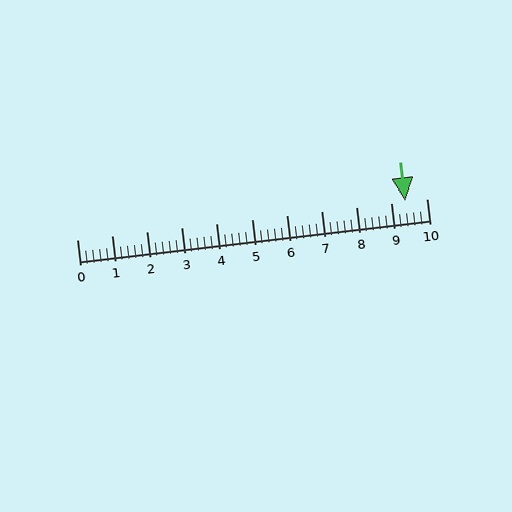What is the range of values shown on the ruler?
The ruler shows values from 0 to 10.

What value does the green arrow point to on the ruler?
The green arrow points to approximately 9.4.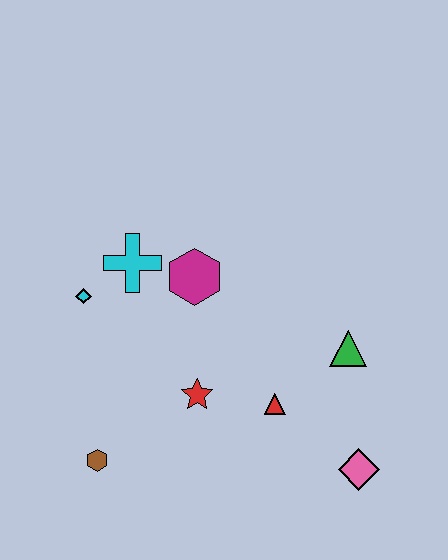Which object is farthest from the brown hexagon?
The green triangle is farthest from the brown hexagon.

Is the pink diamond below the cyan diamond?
Yes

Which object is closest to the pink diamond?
The red triangle is closest to the pink diamond.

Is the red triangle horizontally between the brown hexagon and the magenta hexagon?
No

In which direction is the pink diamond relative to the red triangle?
The pink diamond is to the right of the red triangle.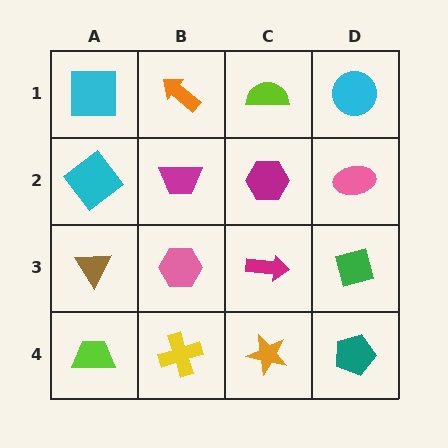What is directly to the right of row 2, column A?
A magenta trapezoid.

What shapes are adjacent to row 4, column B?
A pink hexagon (row 3, column B), a lime trapezoid (row 4, column A), an orange star (row 4, column C).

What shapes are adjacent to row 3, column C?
A magenta hexagon (row 2, column C), an orange star (row 4, column C), a pink hexagon (row 3, column B), a green square (row 3, column D).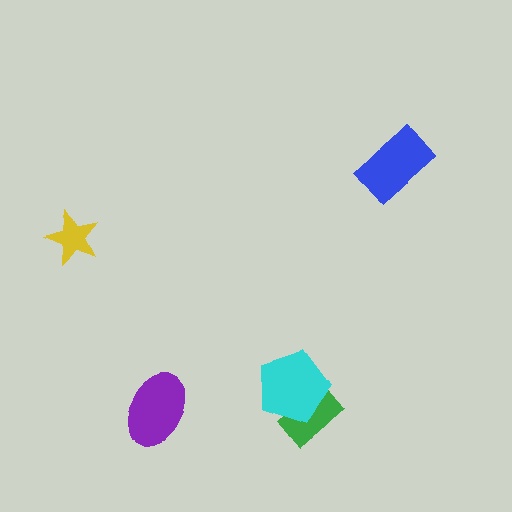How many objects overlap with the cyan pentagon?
1 object overlaps with the cyan pentagon.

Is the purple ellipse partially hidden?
No, no other shape covers it.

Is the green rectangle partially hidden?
Yes, it is partially covered by another shape.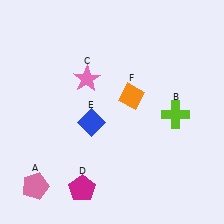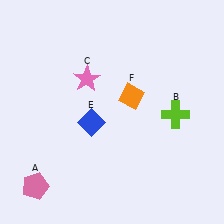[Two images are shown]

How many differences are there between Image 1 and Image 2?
There is 1 difference between the two images.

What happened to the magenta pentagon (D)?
The magenta pentagon (D) was removed in Image 2. It was in the bottom-left area of Image 1.